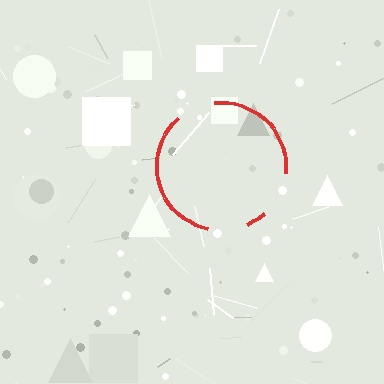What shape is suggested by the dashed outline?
The dashed outline suggests a circle.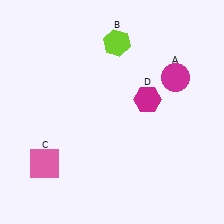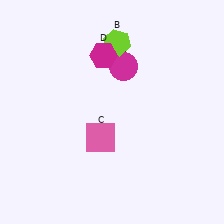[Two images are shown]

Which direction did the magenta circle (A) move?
The magenta circle (A) moved left.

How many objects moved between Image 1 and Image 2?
3 objects moved between the two images.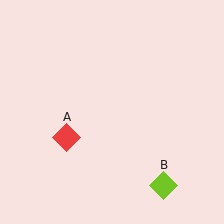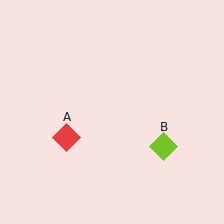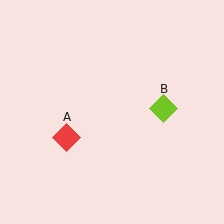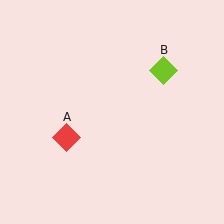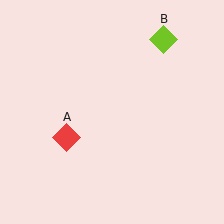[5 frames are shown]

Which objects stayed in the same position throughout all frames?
Red diamond (object A) remained stationary.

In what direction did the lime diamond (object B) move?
The lime diamond (object B) moved up.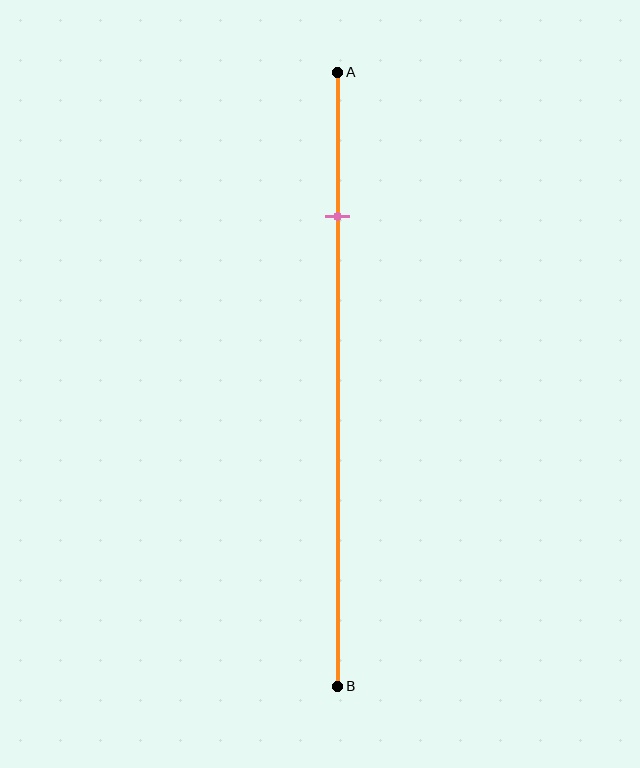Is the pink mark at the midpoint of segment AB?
No, the mark is at about 25% from A, not at the 50% midpoint.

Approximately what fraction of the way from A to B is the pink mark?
The pink mark is approximately 25% of the way from A to B.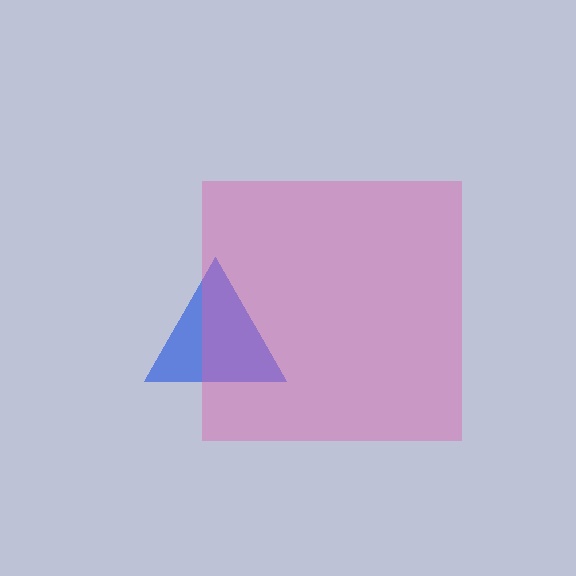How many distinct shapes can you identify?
There are 2 distinct shapes: a blue triangle, a pink square.